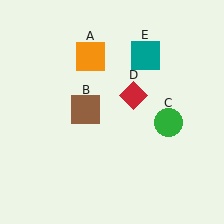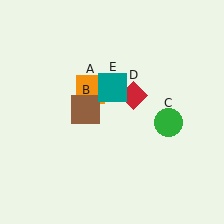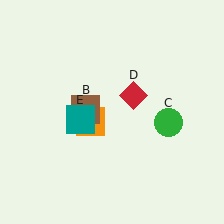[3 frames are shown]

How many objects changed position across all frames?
2 objects changed position: orange square (object A), teal square (object E).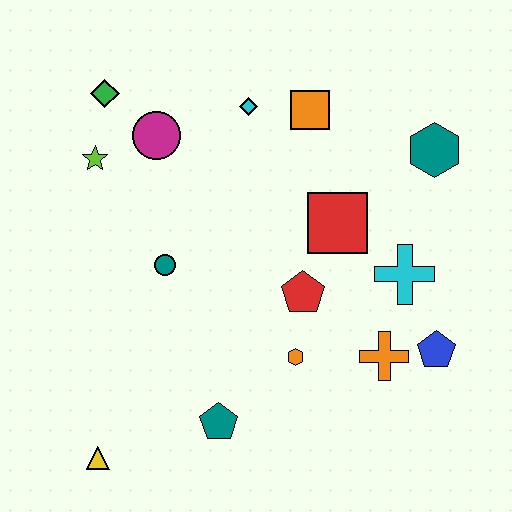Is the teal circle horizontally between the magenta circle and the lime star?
No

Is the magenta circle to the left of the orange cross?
Yes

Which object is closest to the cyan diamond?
The orange square is closest to the cyan diamond.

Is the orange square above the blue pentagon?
Yes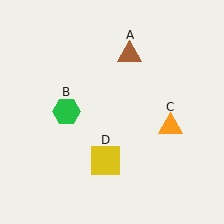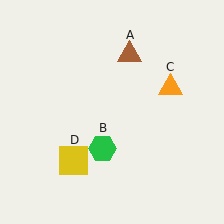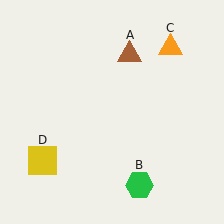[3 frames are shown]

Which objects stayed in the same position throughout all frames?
Brown triangle (object A) remained stationary.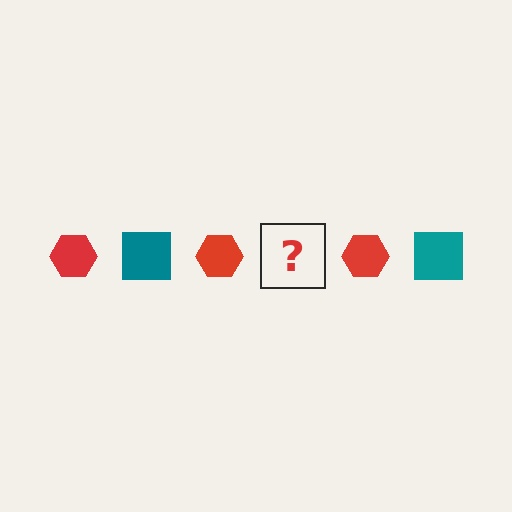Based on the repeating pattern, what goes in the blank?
The blank should be a teal square.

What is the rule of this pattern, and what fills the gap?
The rule is that the pattern alternates between red hexagon and teal square. The gap should be filled with a teal square.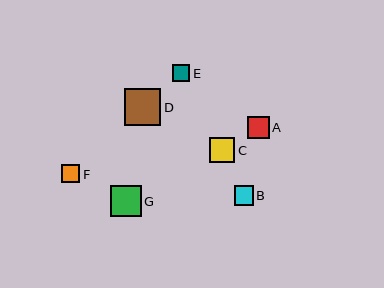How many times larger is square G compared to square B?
Square G is approximately 1.6 times the size of square B.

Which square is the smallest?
Square E is the smallest with a size of approximately 18 pixels.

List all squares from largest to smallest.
From largest to smallest: D, G, C, A, B, F, E.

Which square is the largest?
Square D is the largest with a size of approximately 36 pixels.